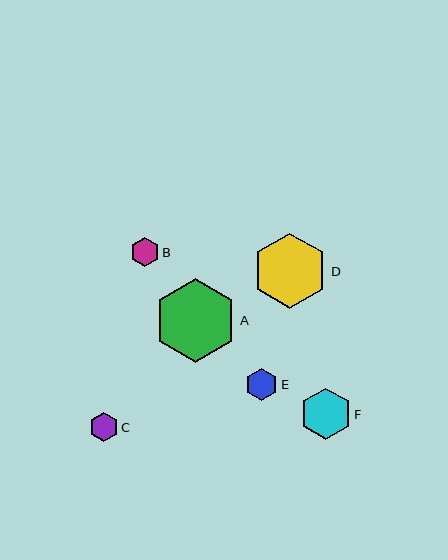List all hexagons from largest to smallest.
From largest to smallest: A, D, F, E, B, C.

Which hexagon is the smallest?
Hexagon C is the smallest with a size of approximately 29 pixels.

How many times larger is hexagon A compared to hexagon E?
Hexagon A is approximately 2.6 times the size of hexagon E.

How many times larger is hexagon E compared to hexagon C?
Hexagon E is approximately 1.1 times the size of hexagon C.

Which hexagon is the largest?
Hexagon A is the largest with a size of approximately 84 pixels.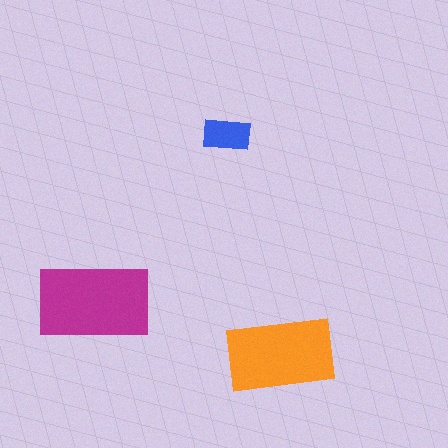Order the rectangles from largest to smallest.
the magenta one, the orange one, the blue one.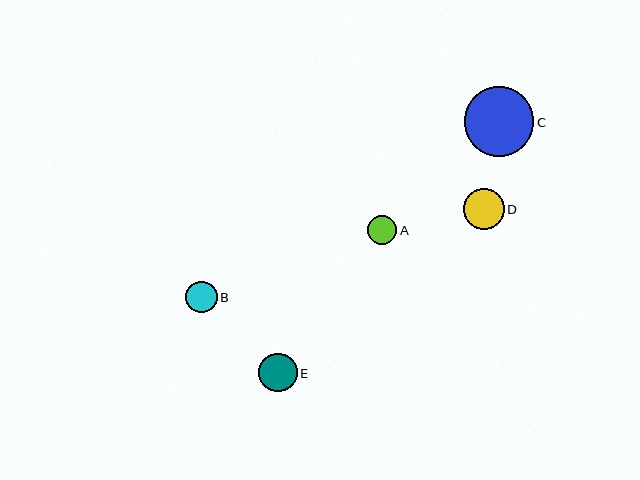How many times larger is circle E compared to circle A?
Circle E is approximately 1.3 times the size of circle A.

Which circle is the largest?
Circle C is the largest with a size of approximately 70 pixels.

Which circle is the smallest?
Circle A is the smallest with a size of approximately 29 pixels.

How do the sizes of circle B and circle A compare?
Circle B and circle A are approximately the same size.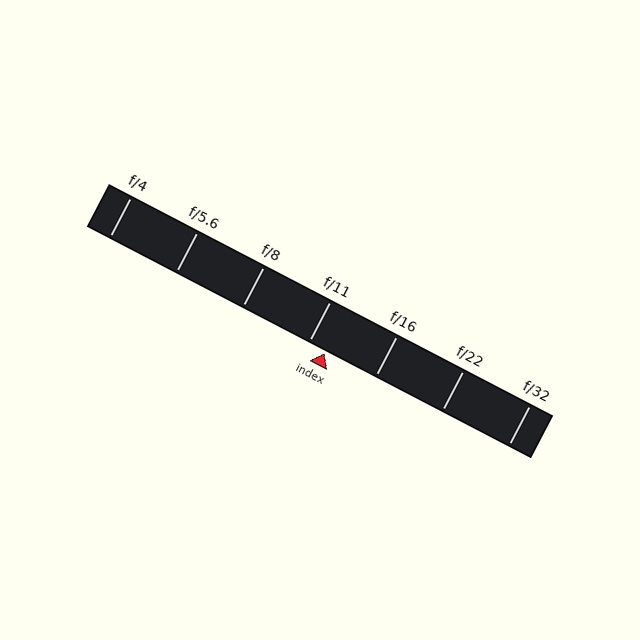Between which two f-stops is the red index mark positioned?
The index mark is between f/11 and f/16.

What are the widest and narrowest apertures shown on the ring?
The widest aperture shown is f/4 and the narrowest is f/32.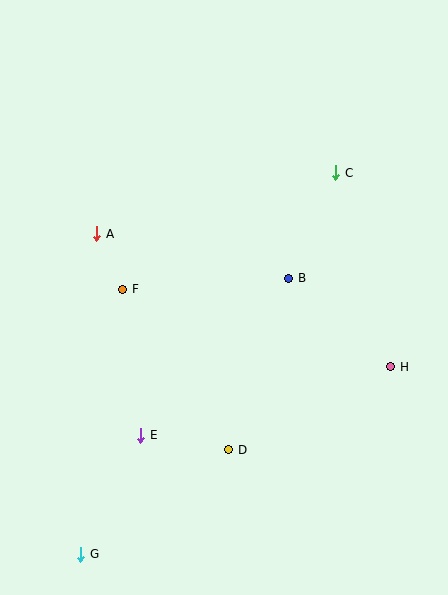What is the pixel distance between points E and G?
The distance between E and G is 133 pixels.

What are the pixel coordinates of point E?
Point E is at (141, 435).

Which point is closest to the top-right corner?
Point C is closest to the top-right corner.